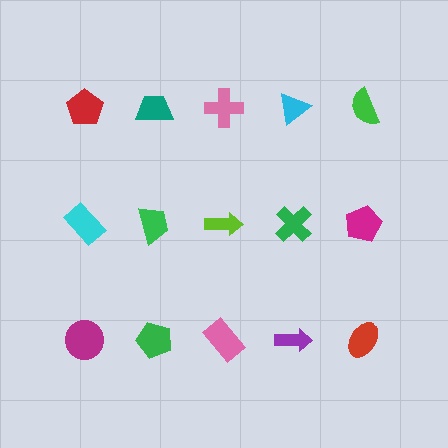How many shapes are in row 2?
5 shapes.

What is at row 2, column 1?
A cyan rectangle.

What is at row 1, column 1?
A red pentagon.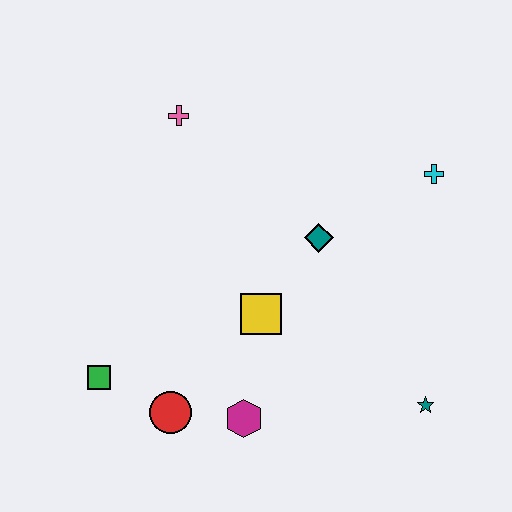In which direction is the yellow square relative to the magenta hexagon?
The yellow square is above the magenta hexagon.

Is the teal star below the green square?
Yes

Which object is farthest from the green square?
The cyan cross is farthest from the green square.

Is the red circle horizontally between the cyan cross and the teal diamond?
No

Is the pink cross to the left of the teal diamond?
Yes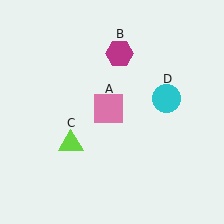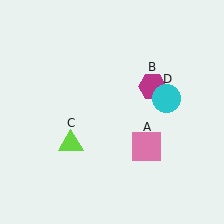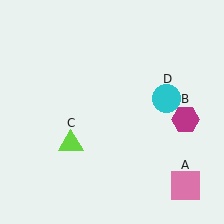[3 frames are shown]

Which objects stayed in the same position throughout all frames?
Lime triangle (object C) and cyan circle (object D) remained stationary.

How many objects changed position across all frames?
2 objects changed position: pink square (object A), magenta hexagon (object B).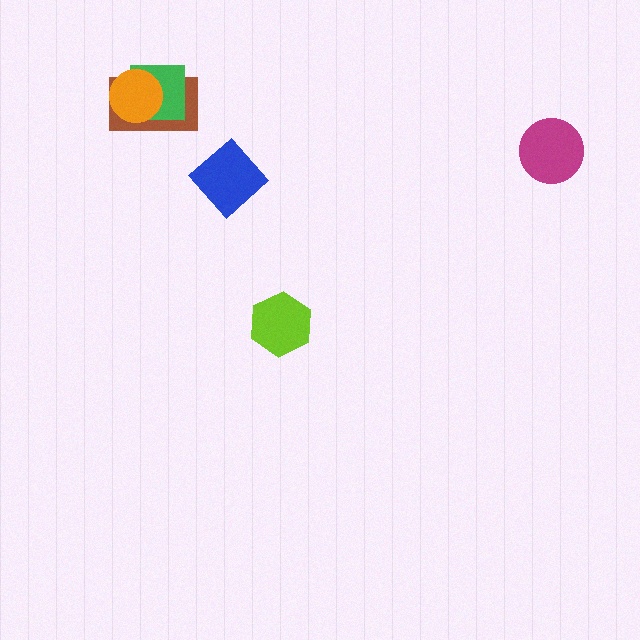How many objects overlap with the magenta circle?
0 objects overlap with the magenta circle.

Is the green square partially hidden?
Yes, it is partially covered by another shape.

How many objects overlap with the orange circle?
2 objects overlap with the orange circle.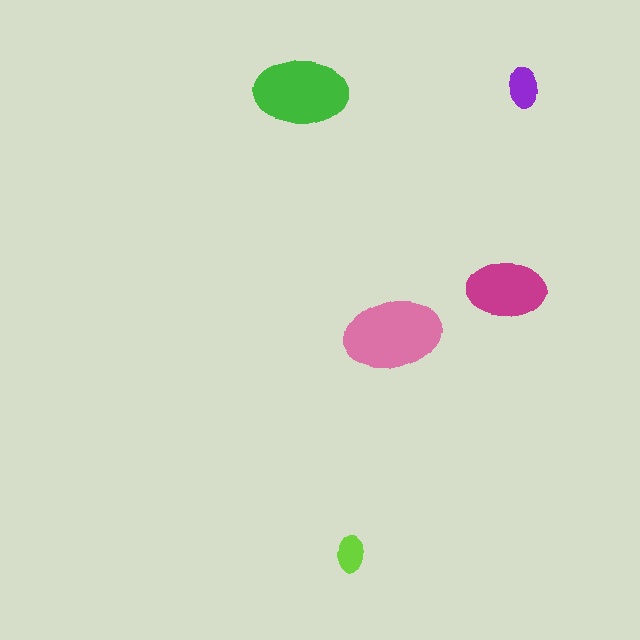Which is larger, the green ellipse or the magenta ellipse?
The green one.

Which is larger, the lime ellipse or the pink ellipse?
The pink one.